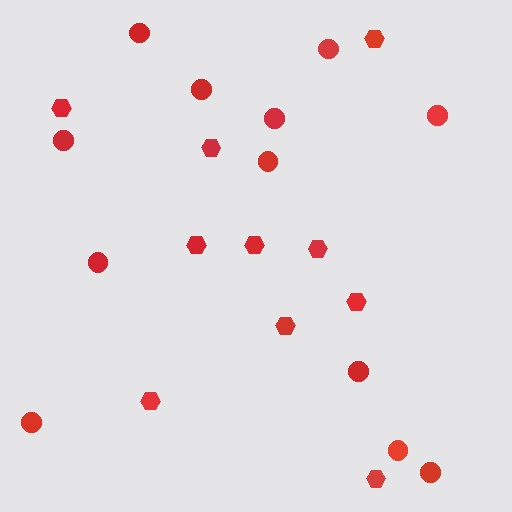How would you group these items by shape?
There are 2 groups: one group of hexagons (10) and one group of circles (12).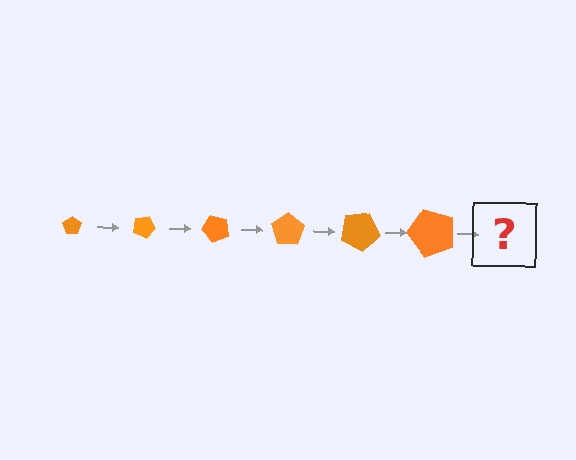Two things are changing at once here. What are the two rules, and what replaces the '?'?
The two rules are that the pentagon grows larger each step and it rotates 25 degrees each step. The '?' should be a pentagon, larger than the previous one and rotated 150 degrees from the start.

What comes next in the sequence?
The next element should be a pentagon, larger than the previous one and rotated 150 degrees from the start.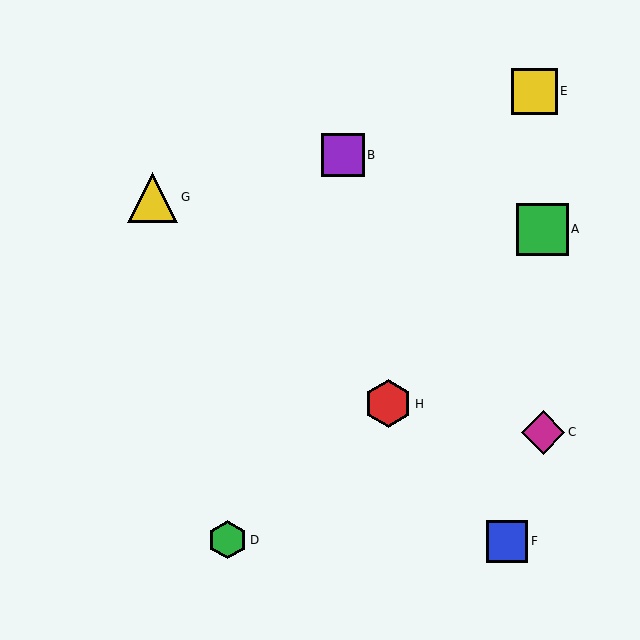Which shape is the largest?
The green square (labeled A) is the largest.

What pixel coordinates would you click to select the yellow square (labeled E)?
Click at (534, 91) to select the yellow square E.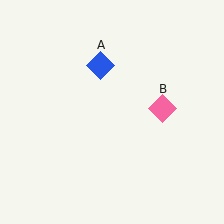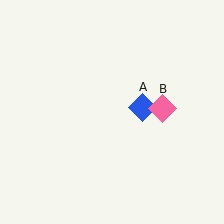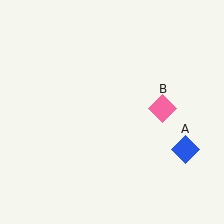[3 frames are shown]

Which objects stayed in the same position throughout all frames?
Pink diamond (object B) remained stationary.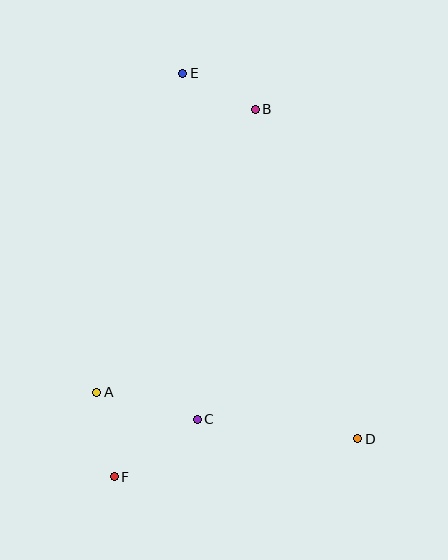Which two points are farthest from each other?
Points E and F are farthest from each other.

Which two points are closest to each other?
Points B and E are closest to each other.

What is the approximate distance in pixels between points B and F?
The distance between B and F is approximately 394 pixels.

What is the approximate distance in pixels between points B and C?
The distance between B and C is approximately 315 pixels.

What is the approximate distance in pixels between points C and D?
The distance between C and D is approximately 162 pixels.